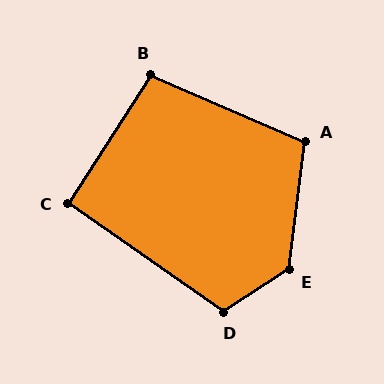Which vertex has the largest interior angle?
E, at approximately 130 degrees.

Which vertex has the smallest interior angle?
C, at approximately 93 degrees.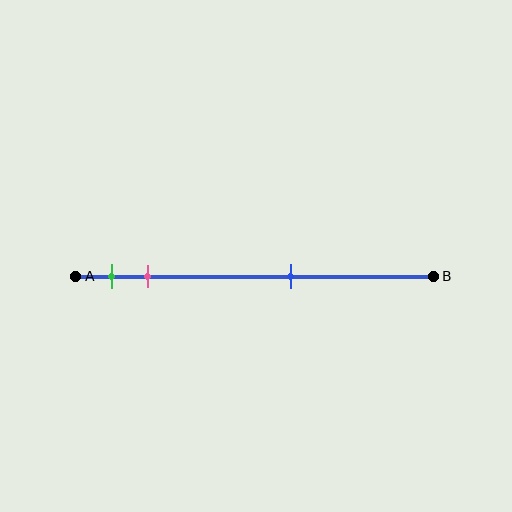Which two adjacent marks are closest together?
The green and pink marks are the closest adjacent pair.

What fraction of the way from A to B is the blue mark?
The blue mark is approximately 60% (0.6) of the way from A to B.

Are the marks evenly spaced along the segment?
No, the marks are not evenly spaced.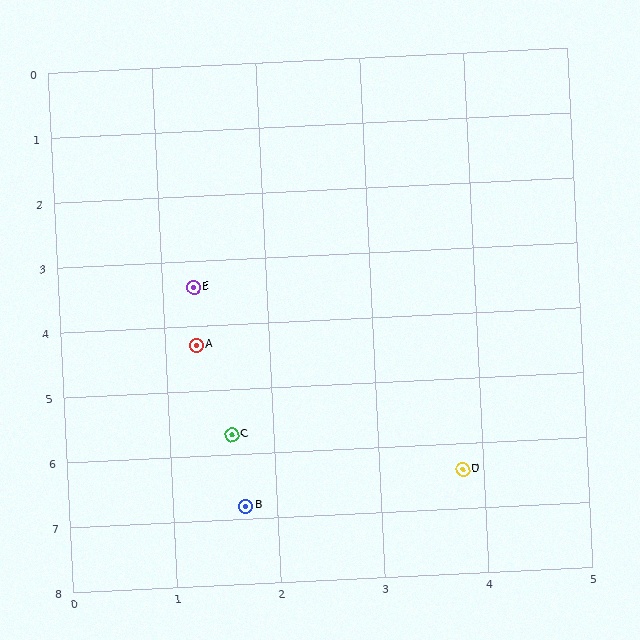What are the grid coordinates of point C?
Point C is at approximately (1.6, 5.7).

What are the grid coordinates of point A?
Point A is at approximately (1.3, 4.3).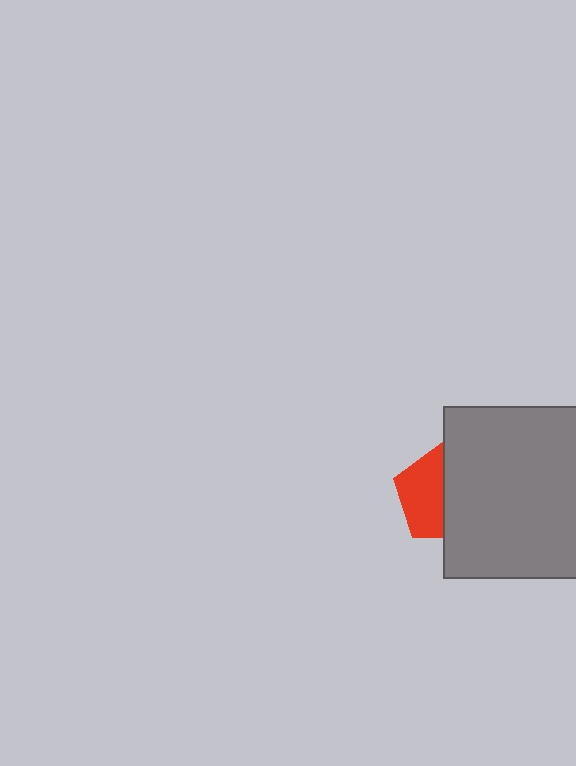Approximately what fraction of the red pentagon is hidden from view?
Roughly 50% of the red pentagon is hidden behind the gray square.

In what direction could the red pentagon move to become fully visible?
The red pentagon could move left. That would shift it out from behind the gray square entirely.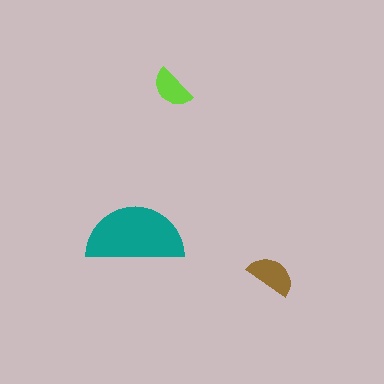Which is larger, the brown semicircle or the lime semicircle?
The brown one.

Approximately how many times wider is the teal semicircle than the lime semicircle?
About 2.5 times wider.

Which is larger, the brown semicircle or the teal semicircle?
The teal one.